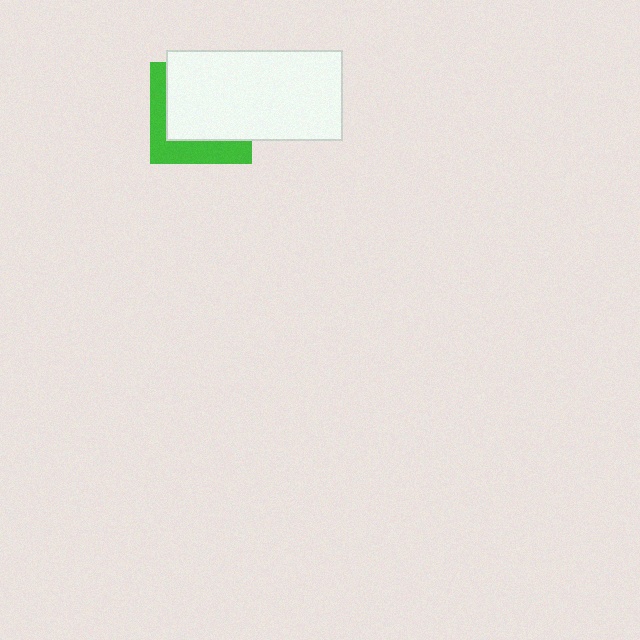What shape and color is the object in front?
The object in front is a white rectangle.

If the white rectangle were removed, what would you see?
You would see the complete green square.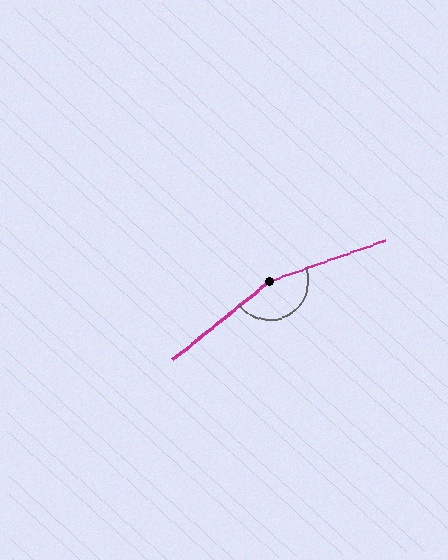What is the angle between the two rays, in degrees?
Approximately 161 degrees.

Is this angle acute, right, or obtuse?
It is obtuse.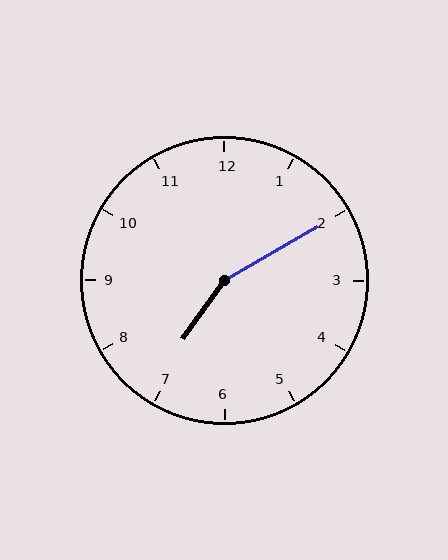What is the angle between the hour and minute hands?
Approximately 155 degrees.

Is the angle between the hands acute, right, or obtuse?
It is obtuse.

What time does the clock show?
7:10.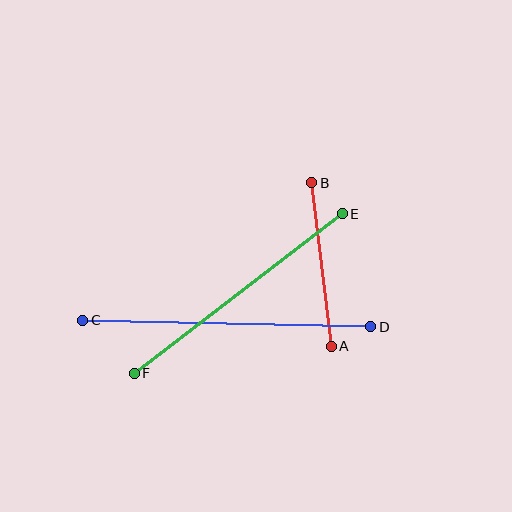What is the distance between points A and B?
The distance is approximately 165 pixels.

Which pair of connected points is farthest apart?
Points C and D are farthest apart.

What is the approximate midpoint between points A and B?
The midpoint is at approximately (321, 265) pixels.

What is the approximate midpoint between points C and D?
The midpoint is at approximately (227, 323) pixels.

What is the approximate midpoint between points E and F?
The midpoint is at approximately (238, 293) pixels.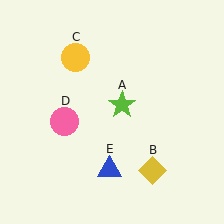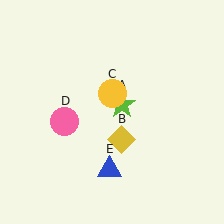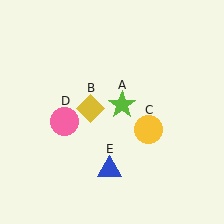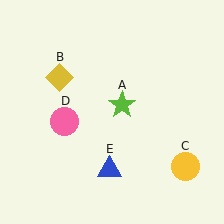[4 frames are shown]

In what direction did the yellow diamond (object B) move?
The yellow diamond (object B) moved up and to the left.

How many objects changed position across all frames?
2 objects changed position: yellow diamond (object B), yellow circle (object C).